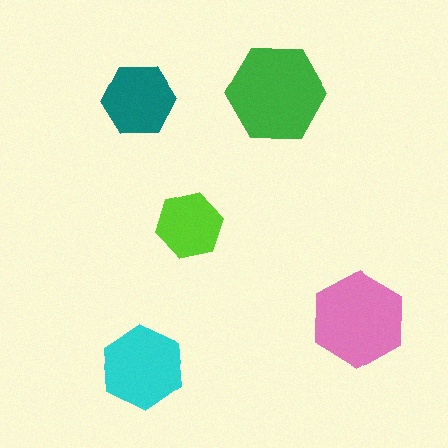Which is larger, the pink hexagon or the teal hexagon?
The pink one.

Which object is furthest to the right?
The pink hexagon is rightmost.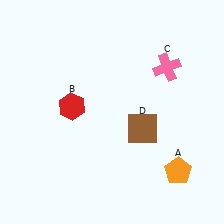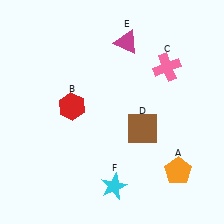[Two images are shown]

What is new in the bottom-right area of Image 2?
A cyan star (F) was added in the bottom-right area of Image 2.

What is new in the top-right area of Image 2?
A magenta triangle (E) was added in the top-right area of Image 2.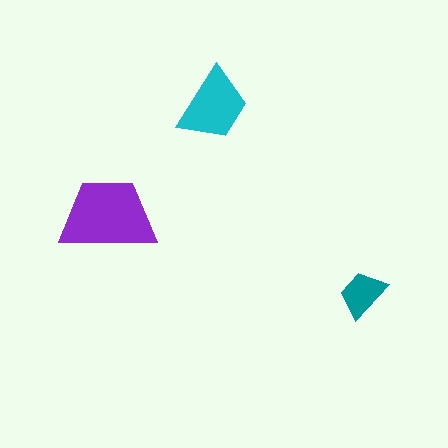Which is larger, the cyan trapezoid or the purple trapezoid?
The purple one.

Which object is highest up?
The cyan trapezoid is topmost.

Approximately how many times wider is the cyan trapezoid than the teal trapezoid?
About 1.5 times wider.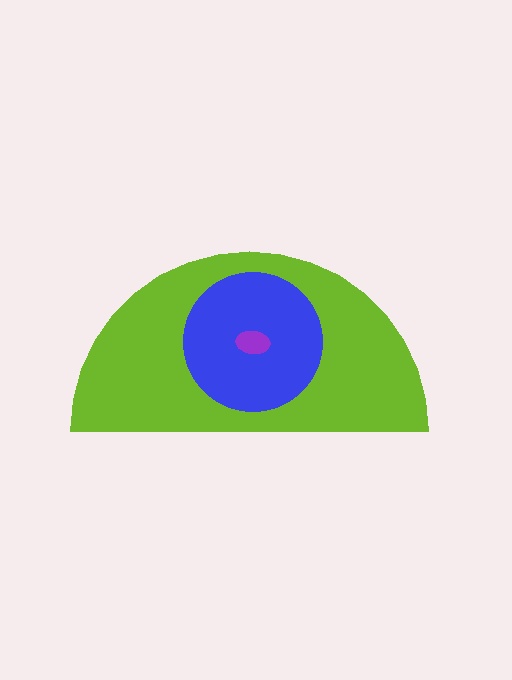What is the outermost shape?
The lime semicircle.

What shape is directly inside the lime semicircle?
The blue circle.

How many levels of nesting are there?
3.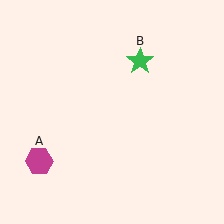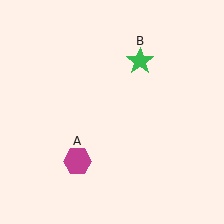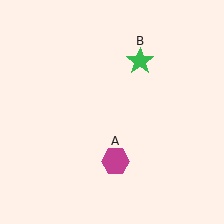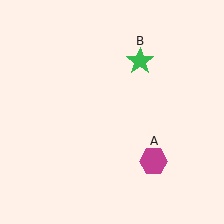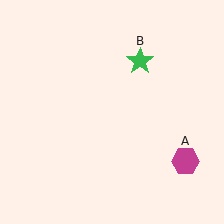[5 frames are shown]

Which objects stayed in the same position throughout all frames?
Green star (object B) remained stationary.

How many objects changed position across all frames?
1 object changed position: magenta hexagon (object A).